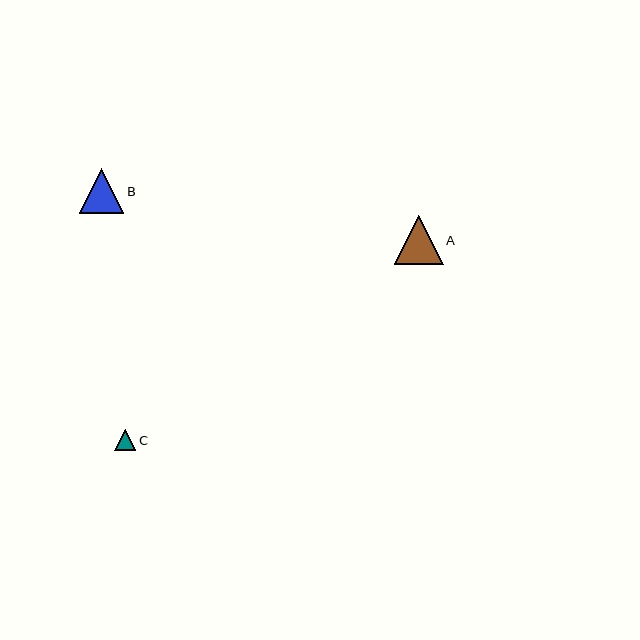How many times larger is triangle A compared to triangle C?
Triangle A is approximately 2.3 times the size of triangle C.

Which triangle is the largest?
Triangle A is the largest with a size of approximately 49 pixels.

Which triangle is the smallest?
Triangle C is the smallest with a size of approximately 21 pixels.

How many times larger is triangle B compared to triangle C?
Triangle B is approximately 2.1 times the size of triangle C.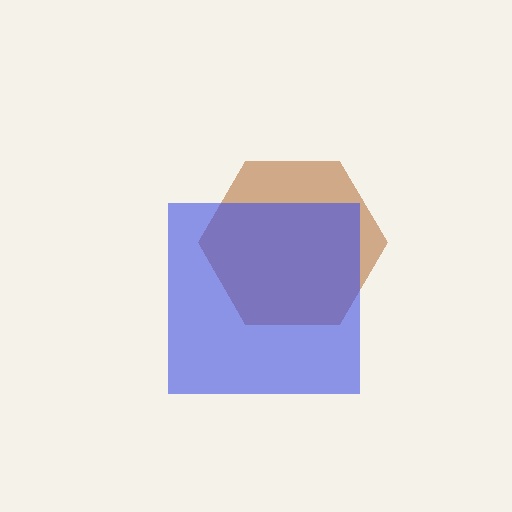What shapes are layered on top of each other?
The layered shapes are: a brown hexagon, a blue square.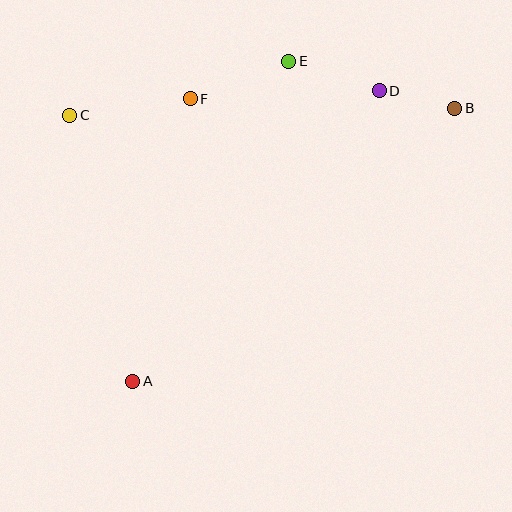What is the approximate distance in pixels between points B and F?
The distance between B and F is approximately 264 pixels.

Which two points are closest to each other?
Points B and D are closest to each other.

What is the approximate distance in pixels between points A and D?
The distance between A and D is approximately 381 pixels.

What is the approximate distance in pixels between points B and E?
The distance between B and E is approximately 172 pixels.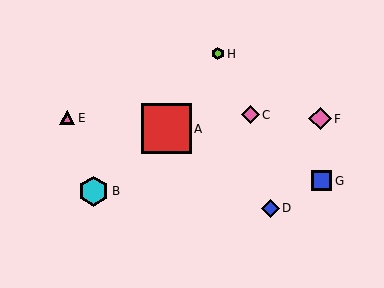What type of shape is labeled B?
Shape B is a cyan hexagon.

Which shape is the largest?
The red square (labeled A) is the largest.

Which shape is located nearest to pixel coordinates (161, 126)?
The red square (labeled A) at (166, 129) is nearest to that location.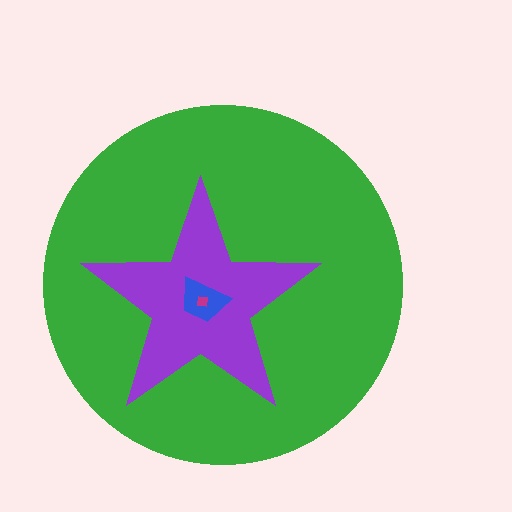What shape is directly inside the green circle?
The purple star.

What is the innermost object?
The magenta square.